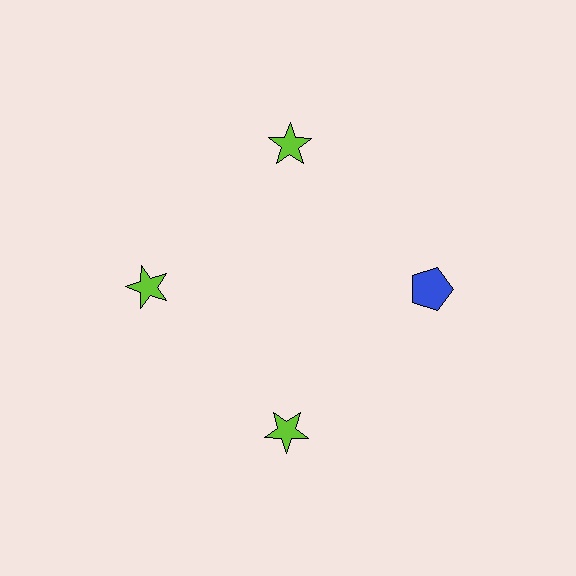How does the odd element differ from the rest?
It differs in both color (blue instead of lime) and shape (pentagon instead of star).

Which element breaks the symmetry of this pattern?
The blue pentagon at roughly the 3 o'clock position breaks the symmetry. All other shapes are lime stars.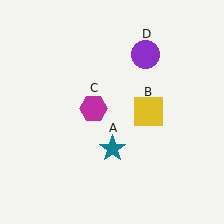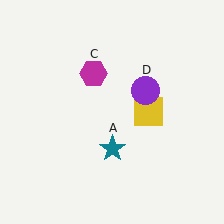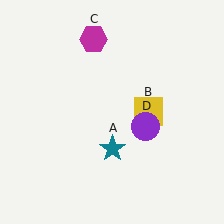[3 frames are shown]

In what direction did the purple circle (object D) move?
The purple circle (object D) moved down.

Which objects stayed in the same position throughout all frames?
Teal star (object A) and yellow square (object B) remained stationary.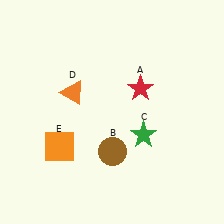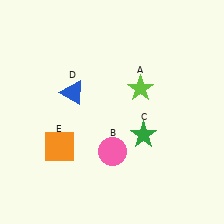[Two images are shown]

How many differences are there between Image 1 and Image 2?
There are 3 differences between the two images.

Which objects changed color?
A changed from red to lime. B changed from brown to pink. D changed from orange to blue.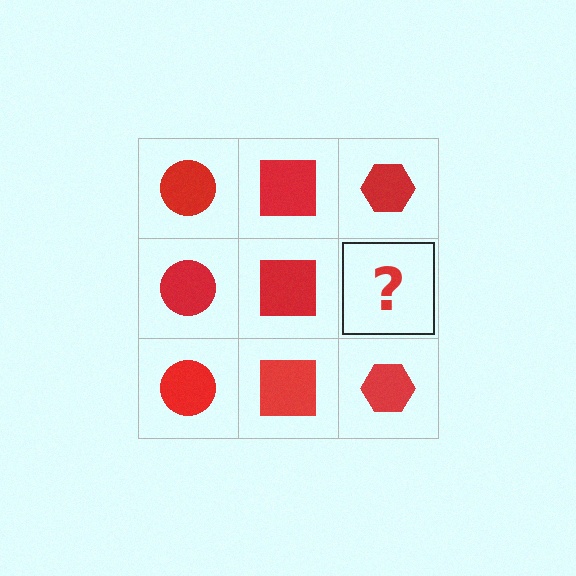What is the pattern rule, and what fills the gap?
The rule is that each column has a consistent shape. The gap should be filled with a red hexagon.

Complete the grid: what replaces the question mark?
The question mark should be replaced with a red hexagon.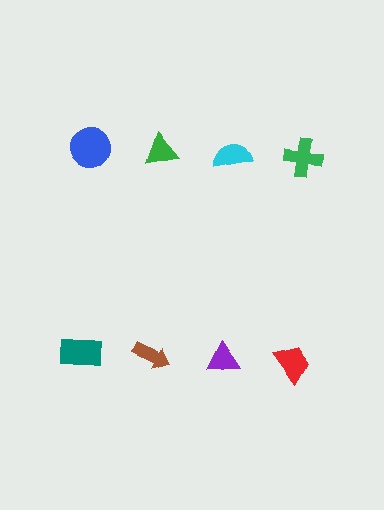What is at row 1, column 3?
A cyan semicircle.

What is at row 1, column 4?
A green cross.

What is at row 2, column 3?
A purple triangle.